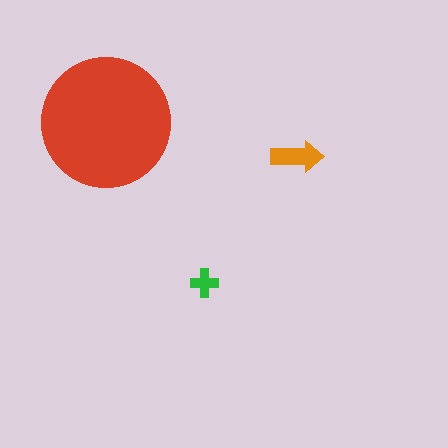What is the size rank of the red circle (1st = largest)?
1st.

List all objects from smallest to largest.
The green cross, the orange arrow, the red circle.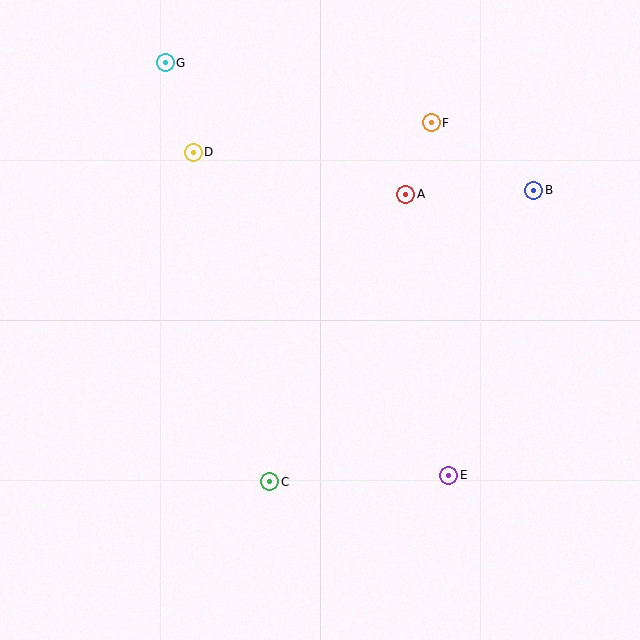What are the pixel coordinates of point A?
Point A is at (406, 194).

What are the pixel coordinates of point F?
Point F is at (431, 123).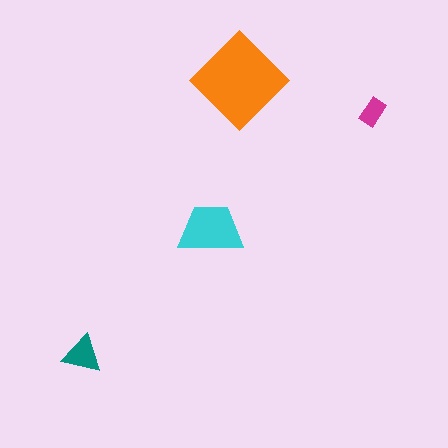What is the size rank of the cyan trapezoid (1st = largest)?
2nd.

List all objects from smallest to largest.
The magenta rectangle, the teal triangle, the cyan trapezoid, the orange diamond.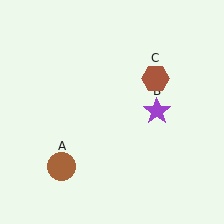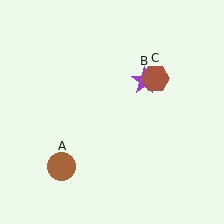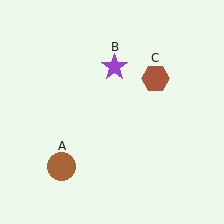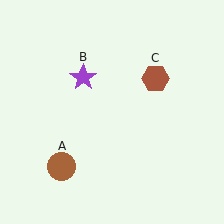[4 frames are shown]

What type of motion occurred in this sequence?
The purple star (object B) rotated counterclockwise around the center of the scene.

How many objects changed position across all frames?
1 object changed position: purple star (object B).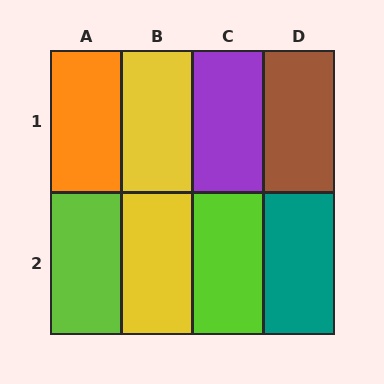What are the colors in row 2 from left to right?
Lime, yellow, lime, teal.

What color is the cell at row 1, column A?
Orange.